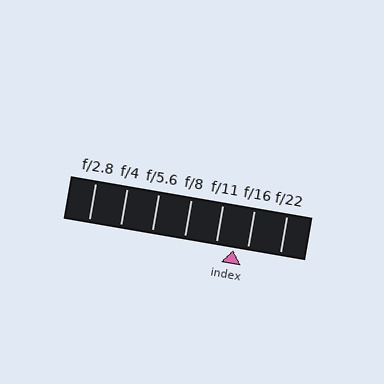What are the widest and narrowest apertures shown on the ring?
The widest aperture shown is f/2.8 and the narrowest is f/22.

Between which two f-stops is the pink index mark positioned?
The index mark is between f/11 and f/16.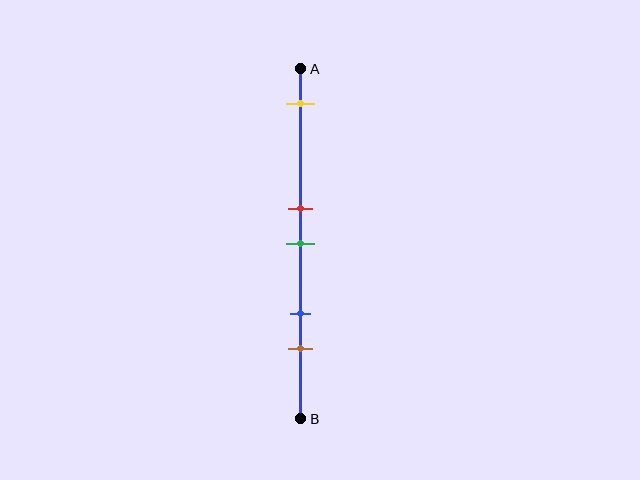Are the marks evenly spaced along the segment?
No, the marks are not evenly spaced.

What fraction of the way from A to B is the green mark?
The green mark is approximately 50% (0.5) of the way from A to B.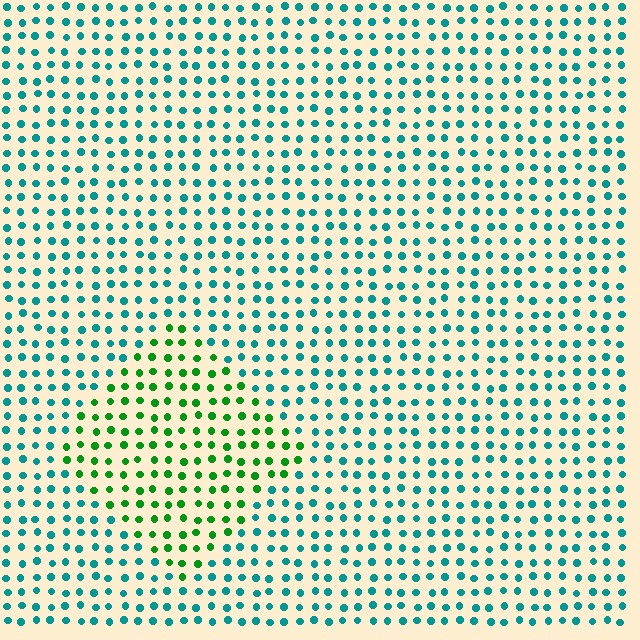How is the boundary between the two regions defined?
The boundary is defined purely by a slight shift in hue (about 51 degrees). Spacing, size, and orientation are identical on both sides.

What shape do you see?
I see a diamond.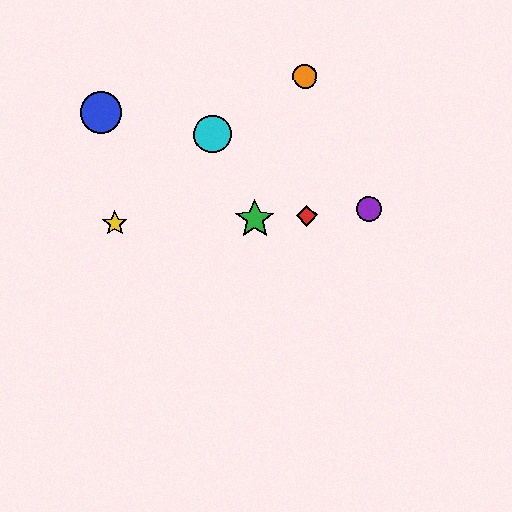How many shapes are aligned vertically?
2 shapes (the red diamond, the orange circle) are aligned vertically.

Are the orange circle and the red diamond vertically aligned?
Yes, both are at x≈305.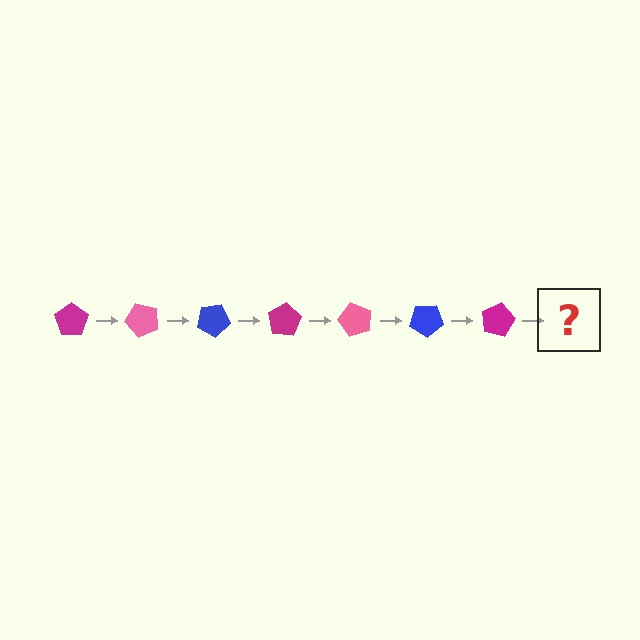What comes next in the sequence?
The next element should be a pink pentagon, rotated 350 degrees from the start.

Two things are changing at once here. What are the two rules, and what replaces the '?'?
The two rules are that it rotates 50 degrees each step and the color cycles through magenta, pink, and blue. The '?' should be a pink pentagon, rotated 350 degrees from the start.